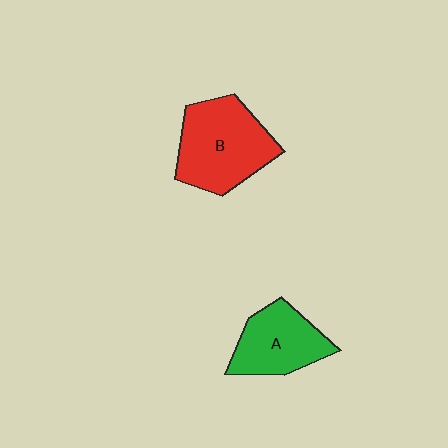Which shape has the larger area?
Shape B (red).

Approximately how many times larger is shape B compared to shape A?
Approximately 1.4 times.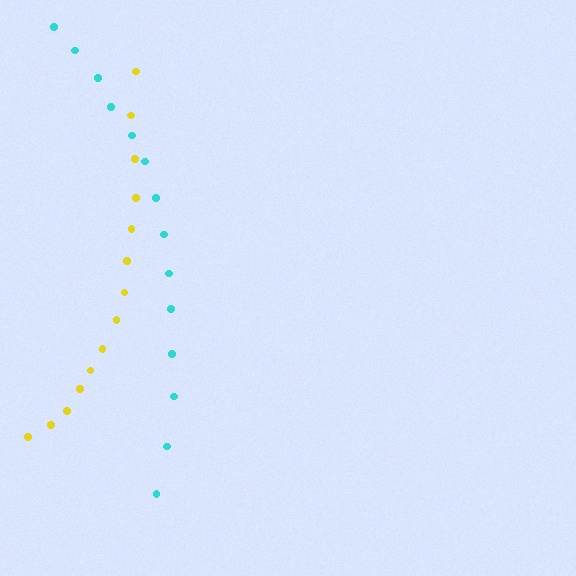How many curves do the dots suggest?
There are 2 distinct paths.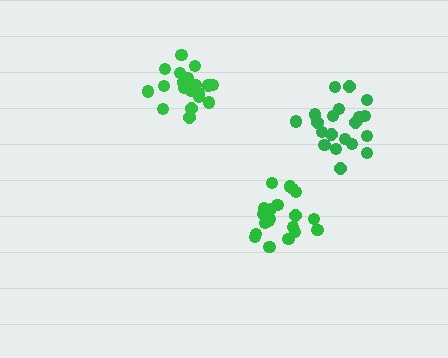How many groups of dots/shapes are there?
There are 3 groups.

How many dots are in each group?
Group 1: 21 dots, Group 2: 21 dots, Group 3: 20 dots (62 total).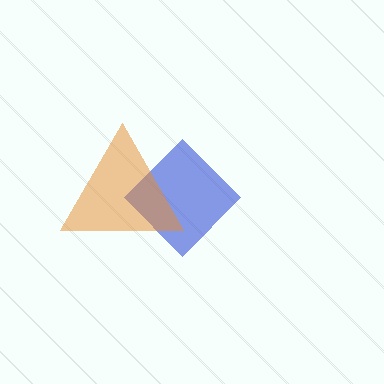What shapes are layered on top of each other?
The layered shapes are: a blue diamond, an orange triangle.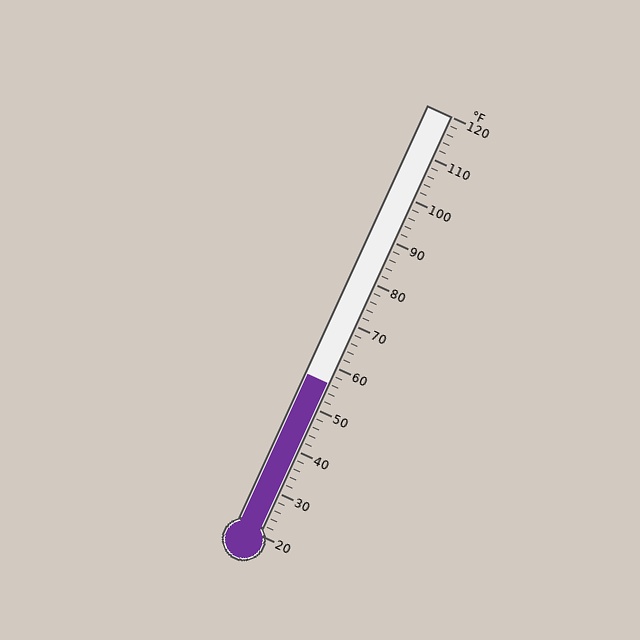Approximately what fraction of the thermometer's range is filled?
The thermometer is filled to approximately 35% of its range.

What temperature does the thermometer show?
The thermometer shows approximately 56°F.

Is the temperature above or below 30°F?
The temperature is above 30°F.